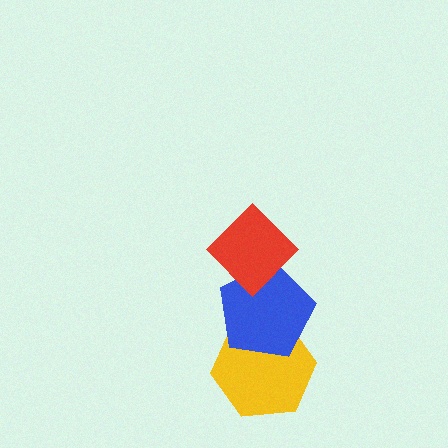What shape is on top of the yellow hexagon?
The blue pentagon is on top of the yellow hexagon.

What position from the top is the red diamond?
The red diamond is 1st from the top.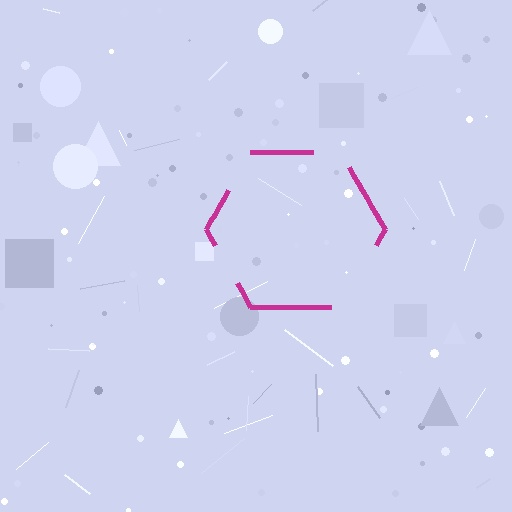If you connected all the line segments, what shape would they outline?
They would outline a hexagon.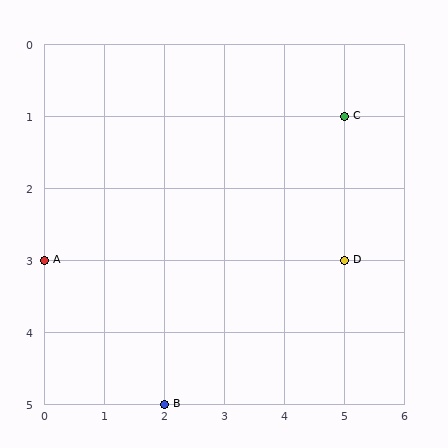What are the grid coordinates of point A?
Point A is at grid coordinates (0, 3).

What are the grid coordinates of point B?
Point B is at grid coordinates (2, 5).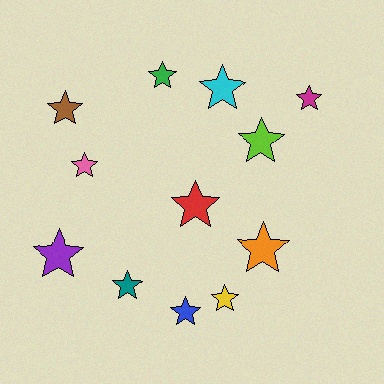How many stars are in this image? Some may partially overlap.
There are 12 stars.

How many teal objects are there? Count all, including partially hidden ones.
There is 1 teal object.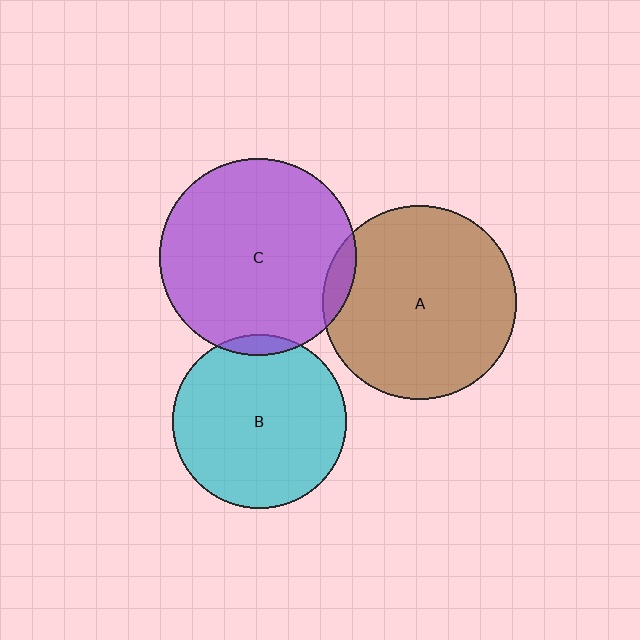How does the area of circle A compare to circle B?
Approximately 1.2 times.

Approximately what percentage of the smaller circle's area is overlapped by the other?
Approximately 5%.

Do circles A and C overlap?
Yes.